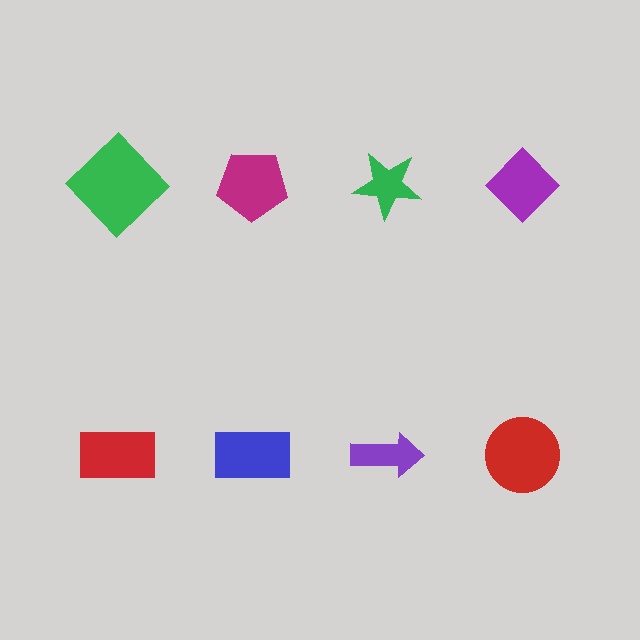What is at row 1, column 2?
A magenta pentagon.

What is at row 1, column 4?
A purple diamond.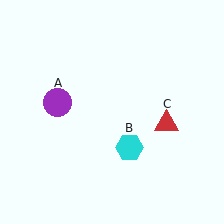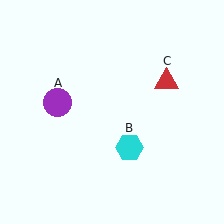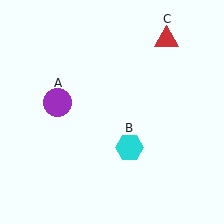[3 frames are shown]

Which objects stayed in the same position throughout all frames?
Purple circle (object A) and cyan hexagon (object B) remained stationary.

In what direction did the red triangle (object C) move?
The red triangle (object C) moved up.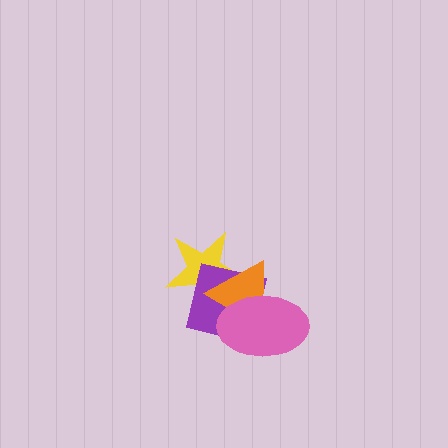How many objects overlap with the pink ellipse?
2 objects overlap with the pink ellipse.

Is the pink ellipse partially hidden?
No, no other shape covers it.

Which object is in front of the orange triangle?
The pink ellipse is in front of the orange triangle.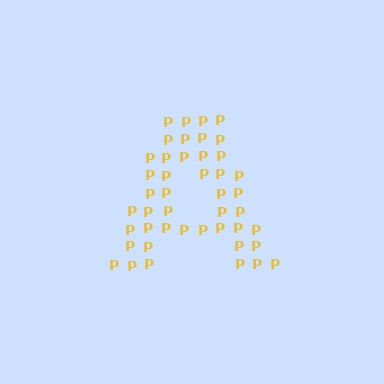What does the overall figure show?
The overall figure shows the letter A.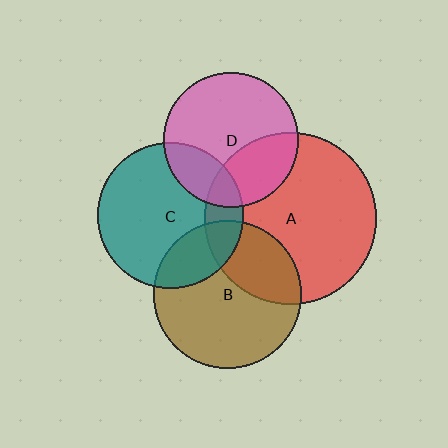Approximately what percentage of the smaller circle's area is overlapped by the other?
Approximately 15%.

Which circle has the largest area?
Circle A (red).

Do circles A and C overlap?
Yes.